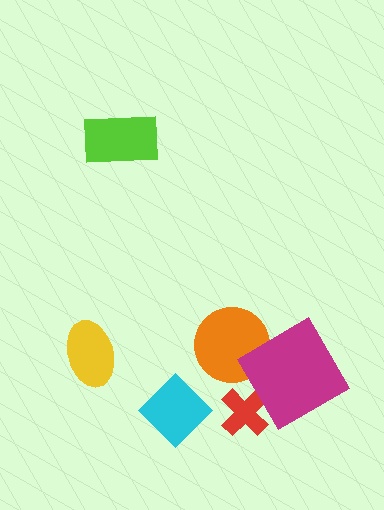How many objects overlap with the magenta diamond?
1 object overlaps with the magenta diamond.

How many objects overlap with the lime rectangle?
0 objects overlap with the lime rectangle.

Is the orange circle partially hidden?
Yes, it is partially covered by another shape.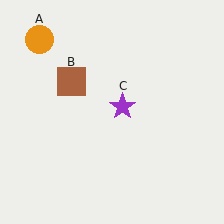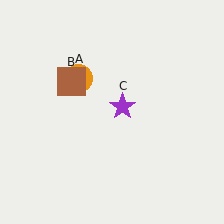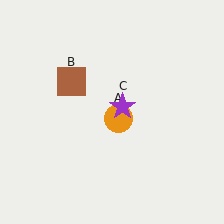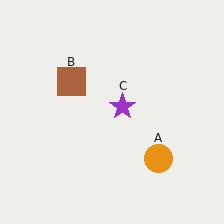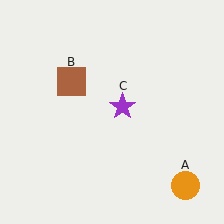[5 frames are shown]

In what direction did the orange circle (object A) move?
The orange circle (object A) moved down and to the right.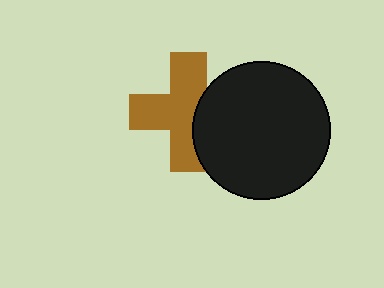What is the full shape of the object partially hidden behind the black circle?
The partially hidden object is a brown cross.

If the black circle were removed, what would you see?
You would see the complete brown cross.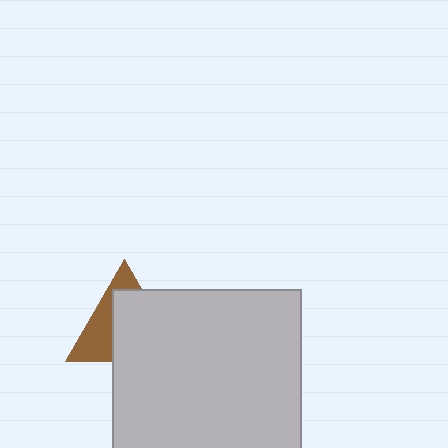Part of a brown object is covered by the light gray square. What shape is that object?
It is a triangle.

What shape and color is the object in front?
The object in front is a light gray square.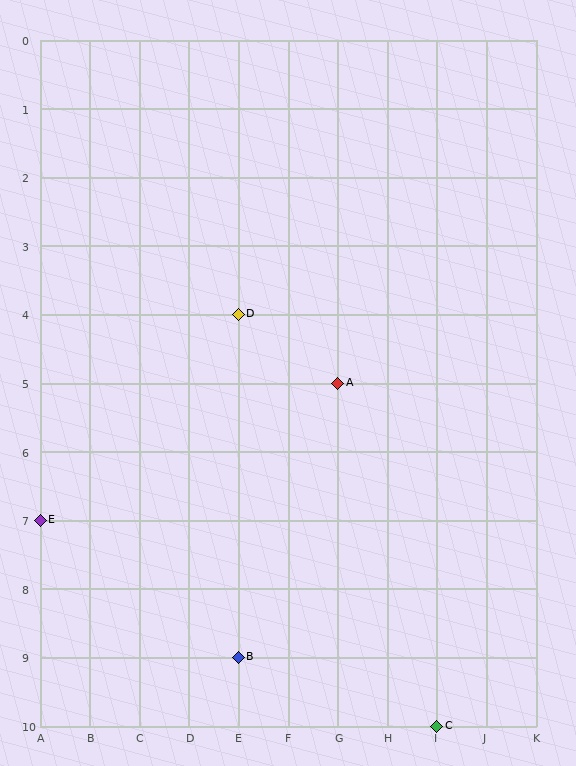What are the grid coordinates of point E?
Point E is at grid coordinates (A, 7).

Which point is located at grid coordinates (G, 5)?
Point A is at (G, 5).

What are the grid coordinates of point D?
Point D is at grid coordinates (E, 4).